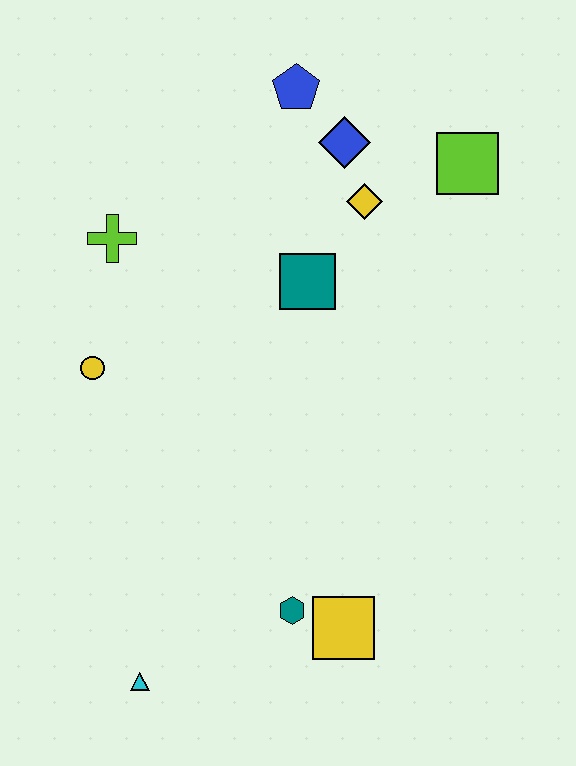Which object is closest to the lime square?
The yellow diamond is closest to the lime square.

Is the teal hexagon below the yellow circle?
Yes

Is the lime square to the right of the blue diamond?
Yes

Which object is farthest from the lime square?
The cyan triangle is farthest from the lime square.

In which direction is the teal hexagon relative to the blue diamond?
The teal hexagon is below the blue diamond.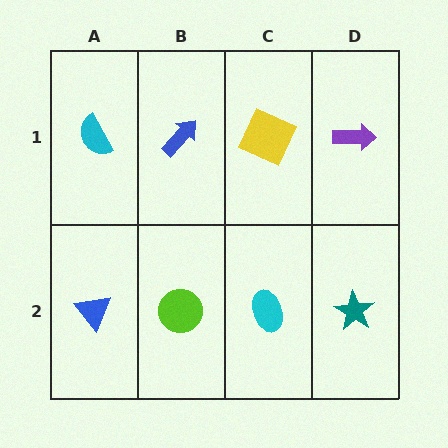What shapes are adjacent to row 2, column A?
A cyan semicircle (row 1, column A), a lime circle (row 2, column B).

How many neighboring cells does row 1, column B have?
3.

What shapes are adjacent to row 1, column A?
A blue triangle (row 2, column A), a blue arrow (row 1, column B).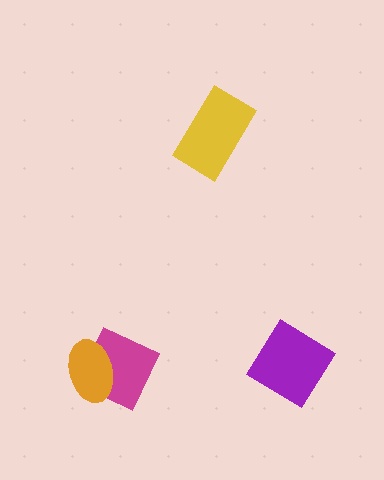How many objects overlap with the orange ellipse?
1 object overlaps with the orange ellipse.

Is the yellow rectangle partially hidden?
No, no other shape covers it.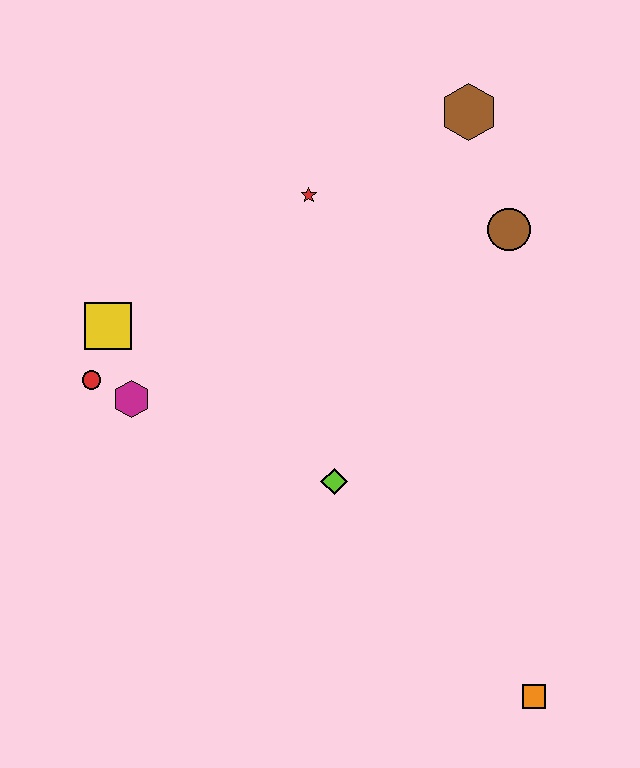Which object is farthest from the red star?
The orange square is farthest from the red star.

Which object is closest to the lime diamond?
The magenta hexagon is closest to the lime diamond.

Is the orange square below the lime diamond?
Yes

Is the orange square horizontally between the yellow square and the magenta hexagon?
No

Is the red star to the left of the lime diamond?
Yes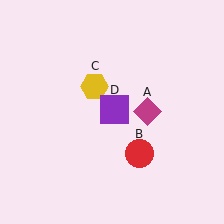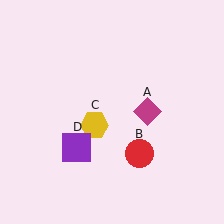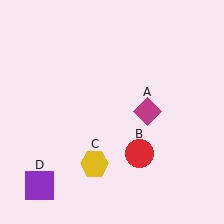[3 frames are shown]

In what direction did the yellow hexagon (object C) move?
The yellow hexagon (object C) moved down.